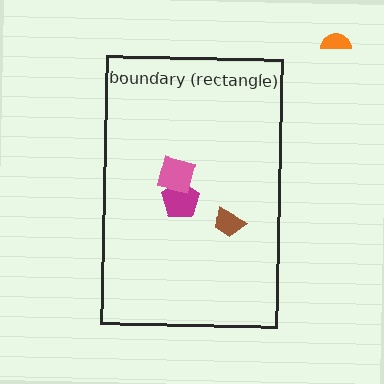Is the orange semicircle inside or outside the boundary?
Outside.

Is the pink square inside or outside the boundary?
Inside.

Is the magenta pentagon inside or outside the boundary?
Inside.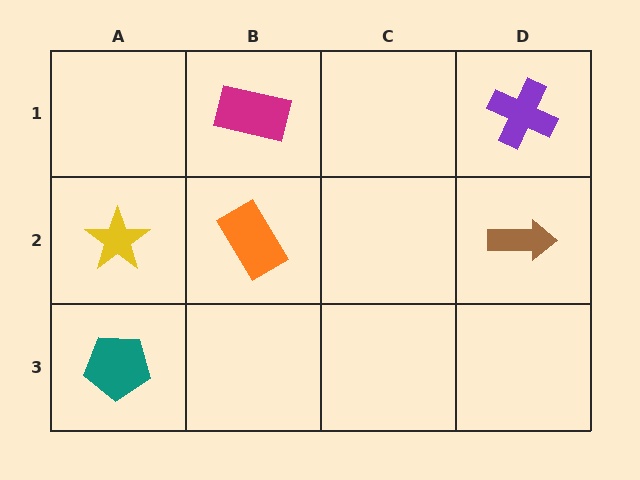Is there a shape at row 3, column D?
No, that cell is empty.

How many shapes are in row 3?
1 shape.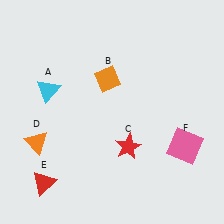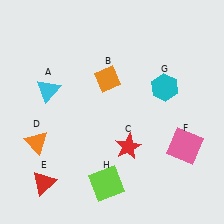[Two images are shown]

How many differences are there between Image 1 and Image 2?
There are 2 differences between the two images.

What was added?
A cyan hexagon (G), a lime square (H) were added in Image 2.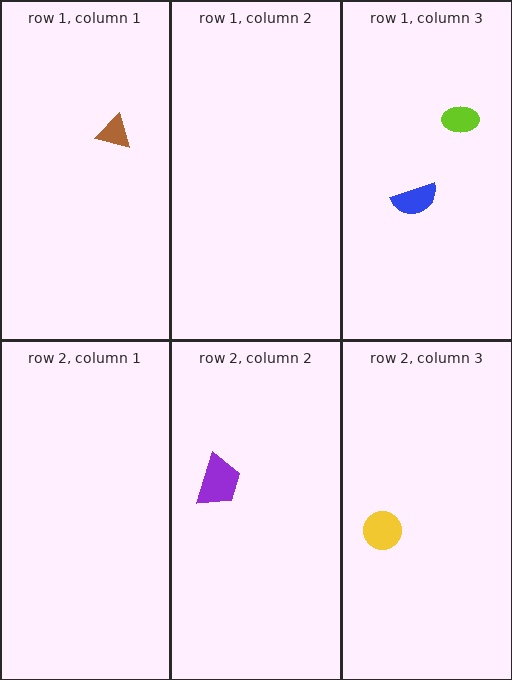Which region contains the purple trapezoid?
The row 2, column 2 region.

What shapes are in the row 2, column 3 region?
The yellow circle.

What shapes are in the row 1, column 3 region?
The blue semicircle, the lime ellipse.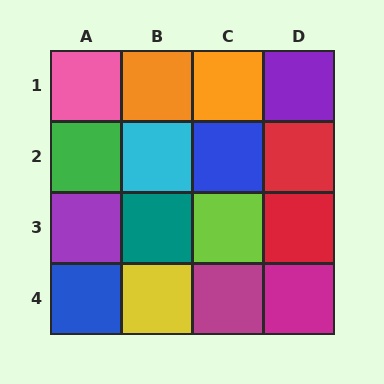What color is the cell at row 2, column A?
Green.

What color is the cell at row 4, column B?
Yellow.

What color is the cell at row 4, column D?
Magenta.